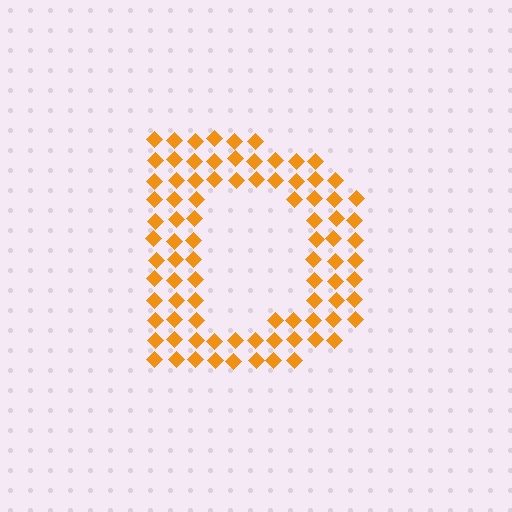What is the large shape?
The large shape is the letter D.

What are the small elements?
The small elements are diamonds.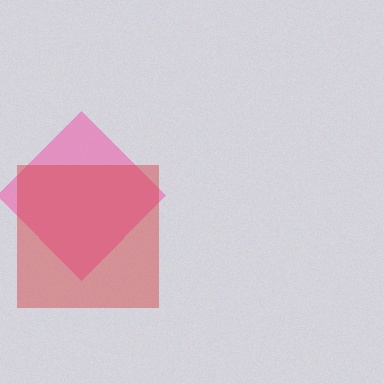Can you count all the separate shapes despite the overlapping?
Yes, there are 2 separate shapes.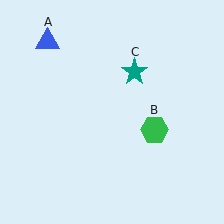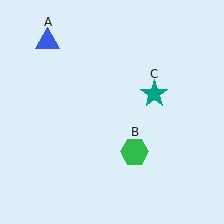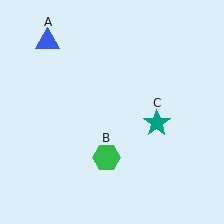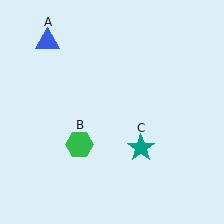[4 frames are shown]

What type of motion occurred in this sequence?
The green hexagon (object B), teal star (object C) rotated clockwise around the center of the scene.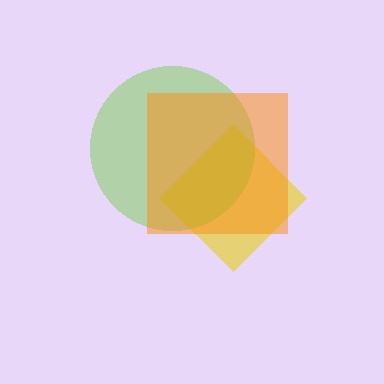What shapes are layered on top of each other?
The layered shapes are: a yellow diamond, a lime circle, an orange square.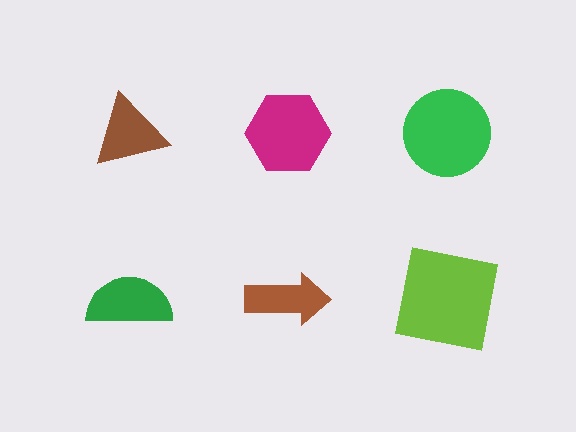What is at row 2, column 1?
A green semicircle.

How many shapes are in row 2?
3 shapes.